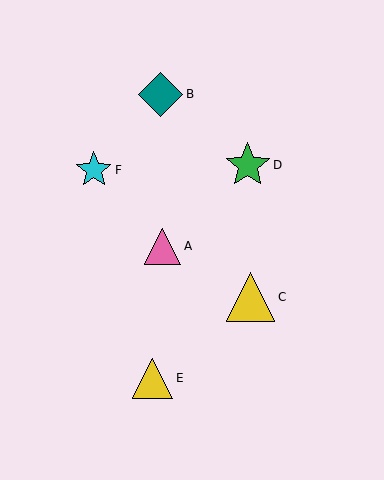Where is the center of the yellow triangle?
The center of the yellow triangle is at (153, 378).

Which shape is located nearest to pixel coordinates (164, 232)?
The pink triangle (labeled A) at (163, 247) is nearest to that location.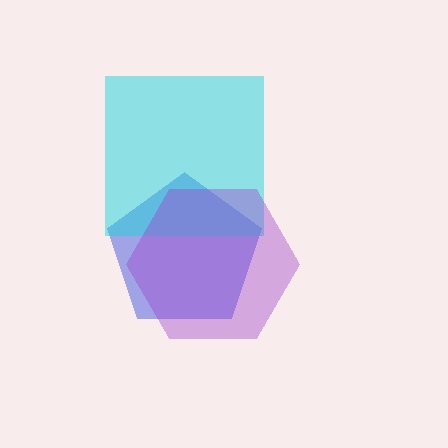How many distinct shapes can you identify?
There are 3 distinct shapes: a blue pentagon, a cyan square, a purple hexagon.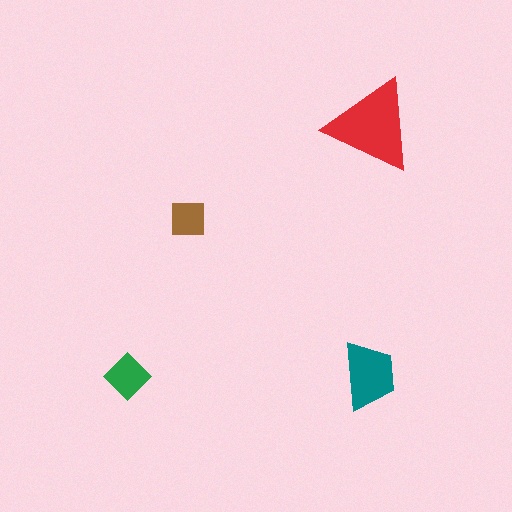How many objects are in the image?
There are 4 objects in the image.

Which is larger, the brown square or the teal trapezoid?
The teal trapezoid.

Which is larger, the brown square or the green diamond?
The green diamond.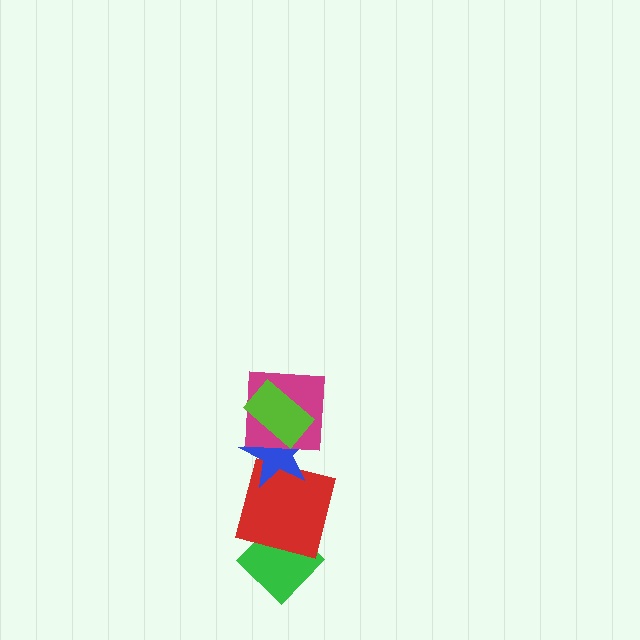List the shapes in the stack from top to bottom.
From top to bottom: the lime rectangle, the magenta square, the blue star, the red square, the green diamond.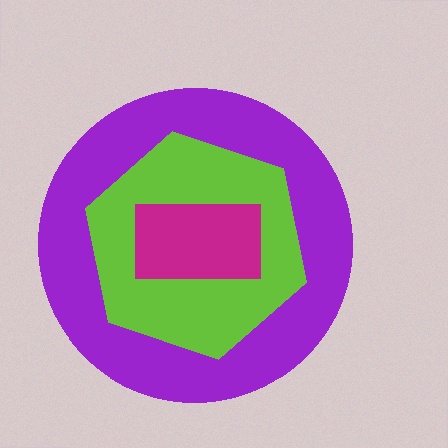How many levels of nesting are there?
3.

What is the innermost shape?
The magenta rectangle.